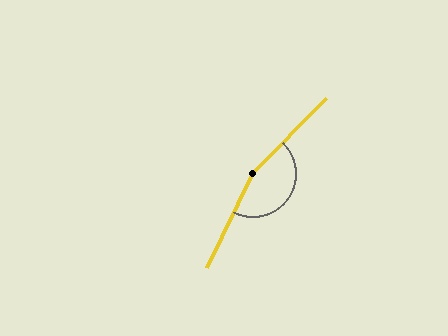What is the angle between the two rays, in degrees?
Approximately 162 degrees.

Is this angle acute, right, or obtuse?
It is obtuse.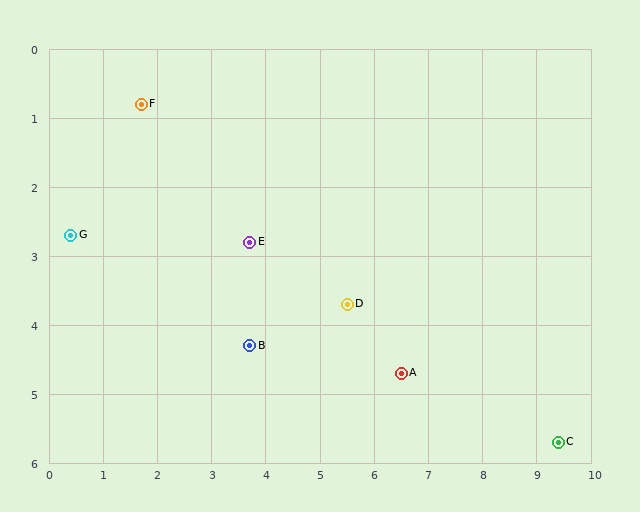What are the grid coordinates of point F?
Point F is at approximately (1.7, 0.8).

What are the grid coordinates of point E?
Point E is at approximately (3.7, 2.8).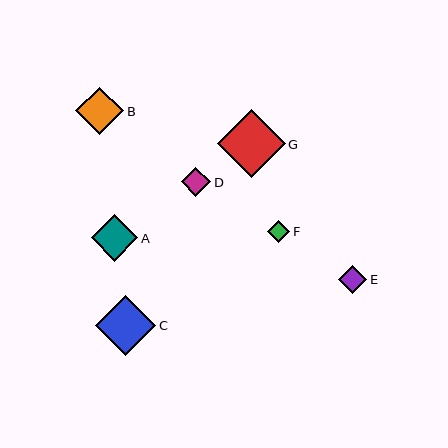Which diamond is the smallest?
Diamond F is the smallest with a size of approximately 22 pixels.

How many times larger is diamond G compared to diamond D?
Diamond G is approximately 2.3 times the size of diamond D.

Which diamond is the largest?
Diamond G is the largest with a size of approximately 68 pixels.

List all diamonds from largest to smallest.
From largest to smallest: G, C, B, A, D, E, F.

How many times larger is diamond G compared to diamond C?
Diamond G is approximately 1.1 times the size of diamond C.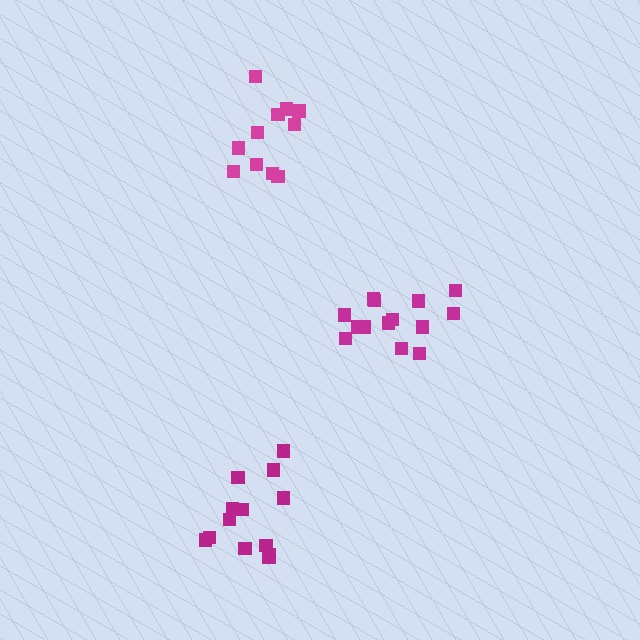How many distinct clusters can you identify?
There are 3 distinct clusters.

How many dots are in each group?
Group 1: 13 dots, Group 2: 11 dots, Group 3: 14 dots (38 total).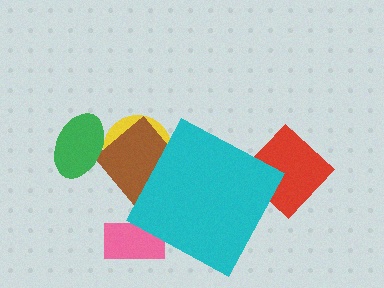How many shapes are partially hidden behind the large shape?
5 shapes are partially hidden.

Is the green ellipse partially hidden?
No, the green ellipse is fully visible.